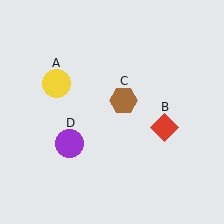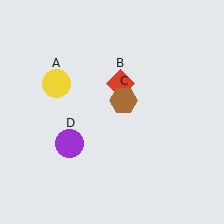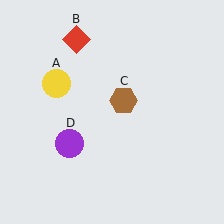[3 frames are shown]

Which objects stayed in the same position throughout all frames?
Yellow circle (object A) and brown hexagon (object C) and purple circle (object D) remained stationary.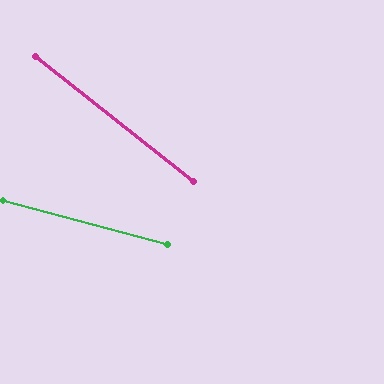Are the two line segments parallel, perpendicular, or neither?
Neither parallel nor perpendicular — they differ by about 24°.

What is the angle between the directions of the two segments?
Approximately 24 degrees.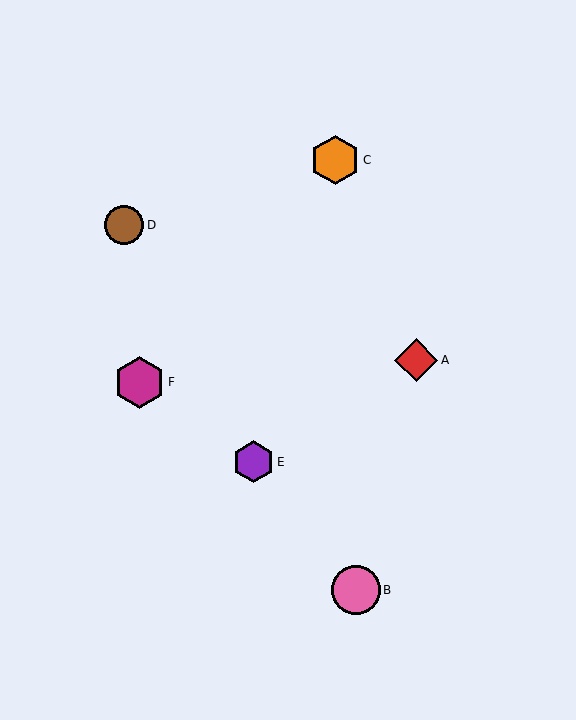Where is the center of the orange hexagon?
The center of the orange hexagon is at (335, 160).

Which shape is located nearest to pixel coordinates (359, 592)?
The pink circle (labeled B) at (356, 590) is nearest to that location.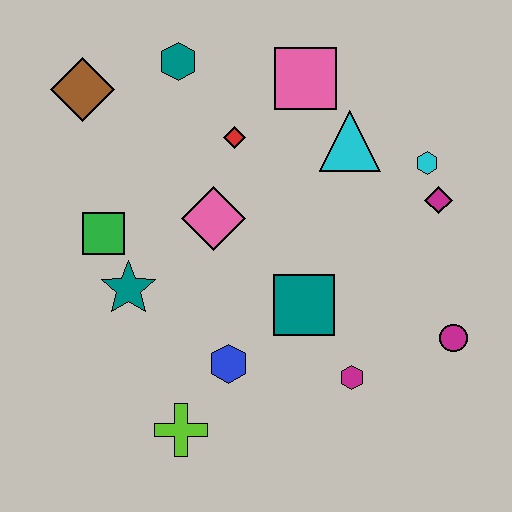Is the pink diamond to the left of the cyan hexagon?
Yes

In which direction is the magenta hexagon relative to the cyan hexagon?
The magenta hexagon is below the cyan hexagon.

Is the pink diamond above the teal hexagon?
No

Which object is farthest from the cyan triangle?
The lime cross is farthest from the cyan triangle.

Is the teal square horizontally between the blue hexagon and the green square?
No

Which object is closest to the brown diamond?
The teal hexagon is closest to the brown diamond.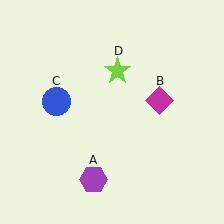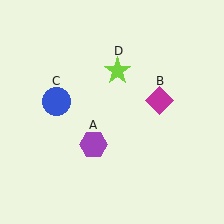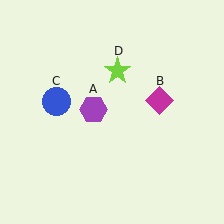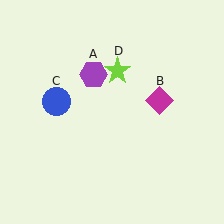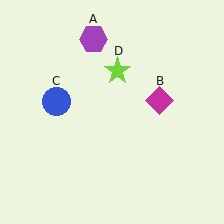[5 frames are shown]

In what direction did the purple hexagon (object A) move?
The purple hexagon (object A) moved up.